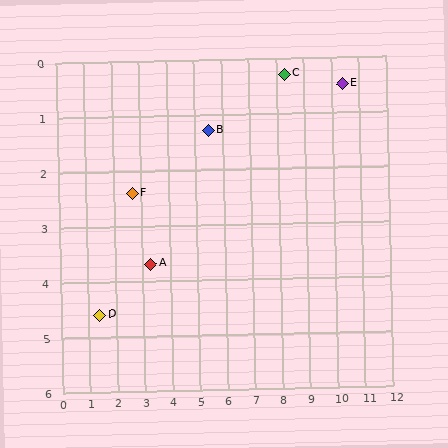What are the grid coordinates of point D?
Point D is at approximately (1.4, 4.6).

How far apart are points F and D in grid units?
Points F and D are about 2.6 grid units apart.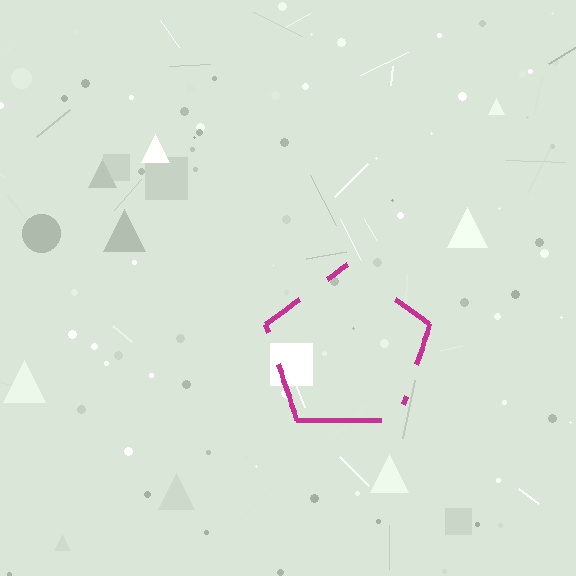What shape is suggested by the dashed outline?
The dashed outline suggests a pentagon.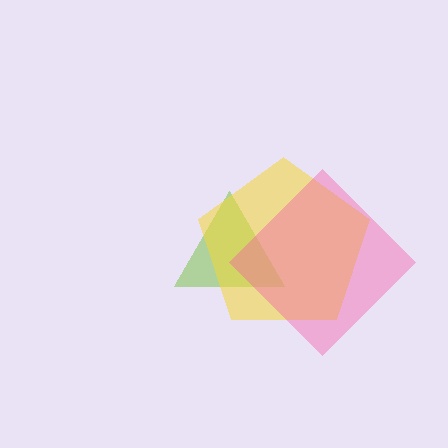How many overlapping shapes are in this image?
There are 3 overlapping shapes in the image.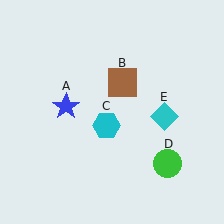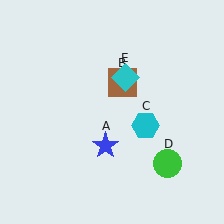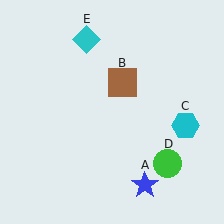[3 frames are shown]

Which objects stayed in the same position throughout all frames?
Brown square (object B) and green circle (object D) remained stationary.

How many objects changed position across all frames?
3 objects changed position: blue star (object A), cyan hexagon (object C), cyan diamond (object E).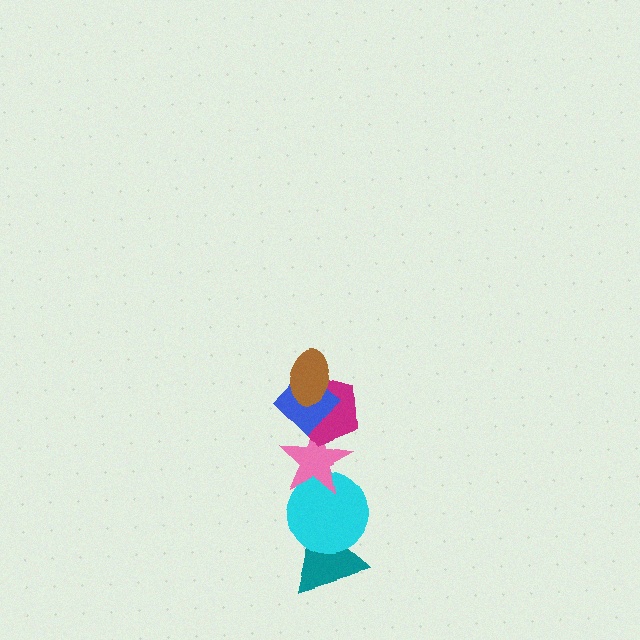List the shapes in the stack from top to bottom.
From top to bottom: the brown ellipse, the blue diamond, the magenta pentagon, the pink star, the cyan circle, the teal triangle.